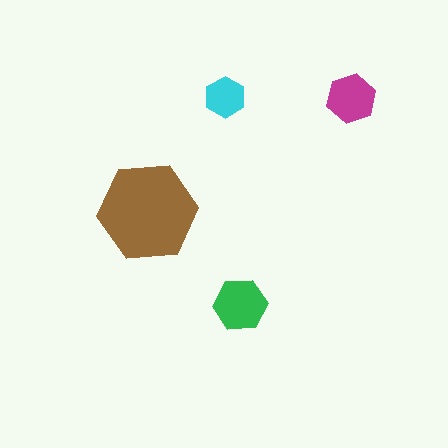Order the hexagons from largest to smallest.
the brown one, the green one, the magenta one, the cyan one.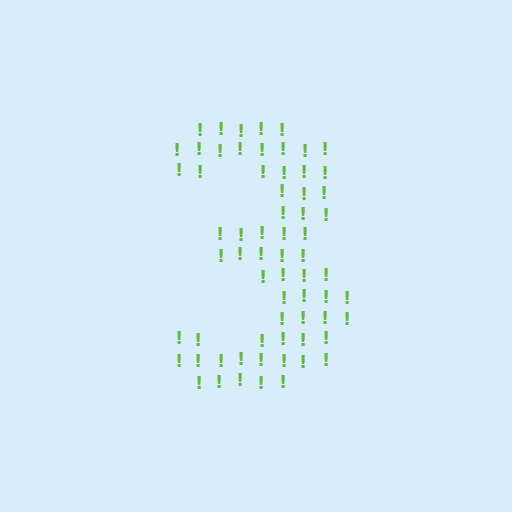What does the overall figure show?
The overall figure shows the digit 3.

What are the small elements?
The small elements are exclamation marks.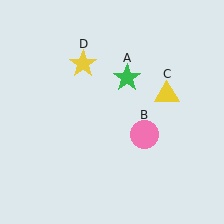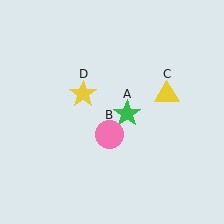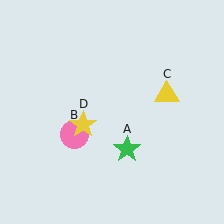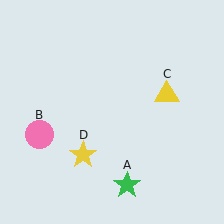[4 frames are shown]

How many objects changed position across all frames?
3 objects changed position: green star (object A), pink circle (object B), yellow star (object D).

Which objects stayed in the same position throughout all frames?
Yellow triangle (object C) remained stationary.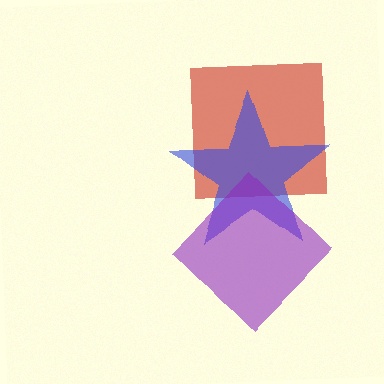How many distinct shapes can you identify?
There are 3 distinct shapes: a red square, a blue star, a purple diamond.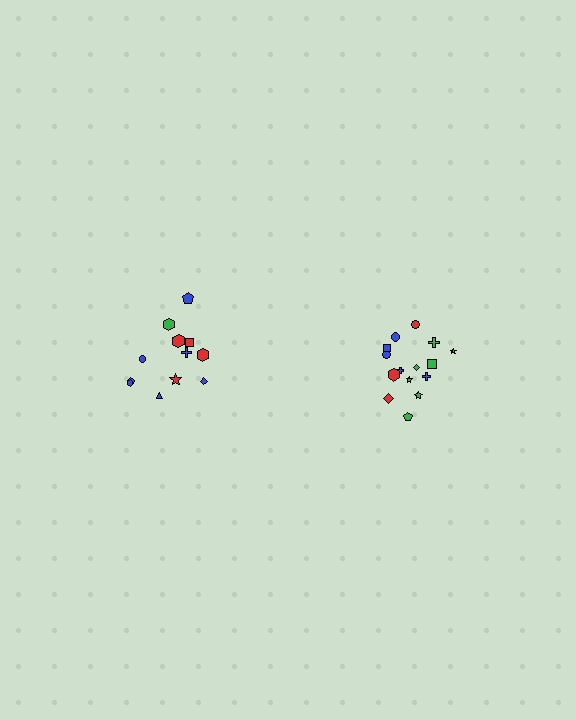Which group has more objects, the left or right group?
The right group.